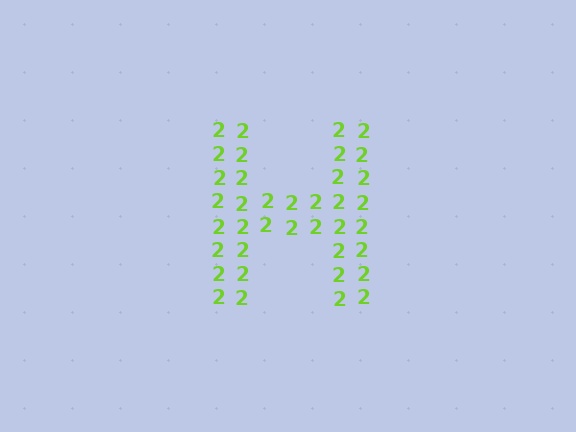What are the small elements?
The small elements are digit 2's.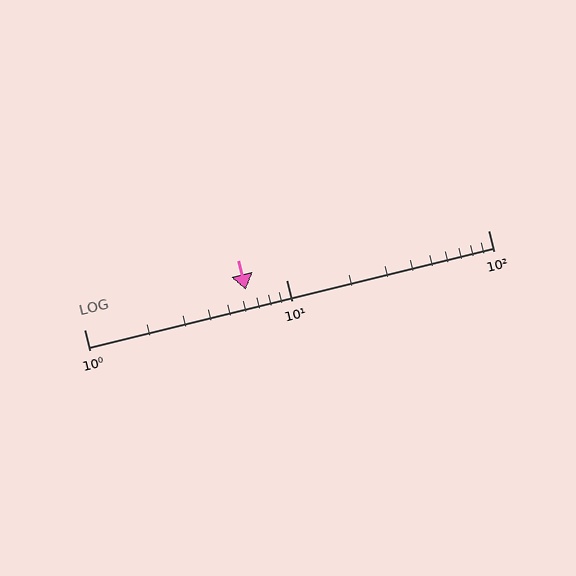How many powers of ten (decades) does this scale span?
The scale spans 2 decades, from 1 to 100.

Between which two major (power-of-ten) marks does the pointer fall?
The pointer is between 1 and 10.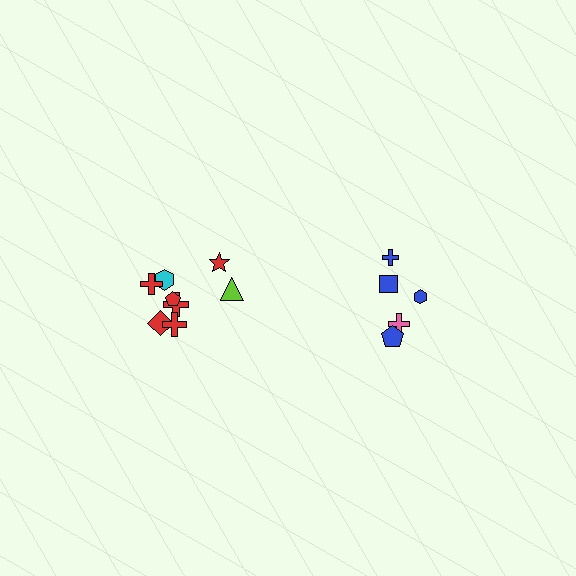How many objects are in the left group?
There are 8 objects.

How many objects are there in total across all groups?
There are 13 objects.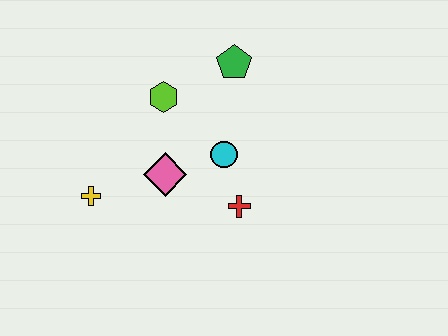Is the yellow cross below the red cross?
No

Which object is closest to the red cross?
The cyan circle is closest to the red cross.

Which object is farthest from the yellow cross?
The green pentagon is farthest from the yellow cross.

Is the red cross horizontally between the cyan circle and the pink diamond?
No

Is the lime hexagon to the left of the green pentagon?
Yes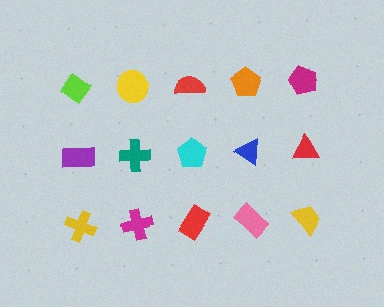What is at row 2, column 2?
A teal cross.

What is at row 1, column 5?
A magenta pentagon.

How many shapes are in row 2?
5 shapes.